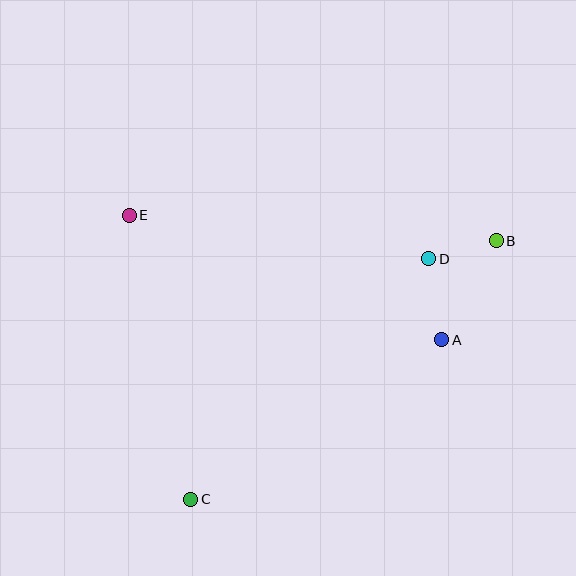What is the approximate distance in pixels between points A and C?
The distance between A and C is approximately 297 pixels.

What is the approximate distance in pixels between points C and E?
The distance between C and E is approximately 291 pixels.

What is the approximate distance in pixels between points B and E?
The distance between B and E is approximately 368 pixels.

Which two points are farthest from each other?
Points B and C are farthest from each other.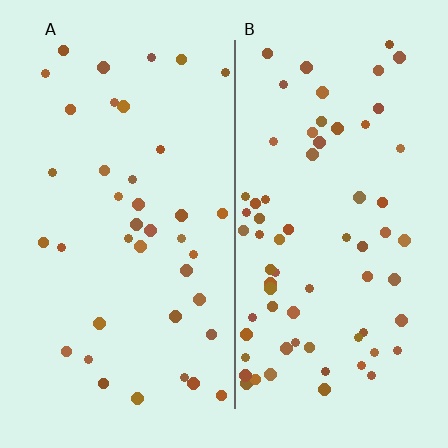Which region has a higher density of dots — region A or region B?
B (the right).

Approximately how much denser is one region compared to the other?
Approximately 1.9× — region B over region A.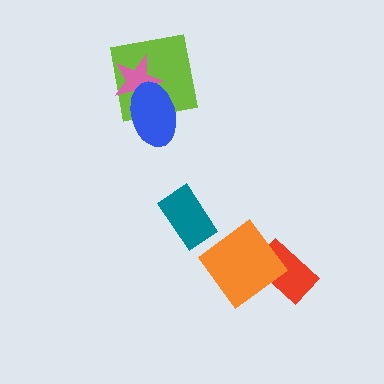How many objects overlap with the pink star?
2 objects overlap with the pink star.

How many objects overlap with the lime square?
2 objects overlap with the lime square.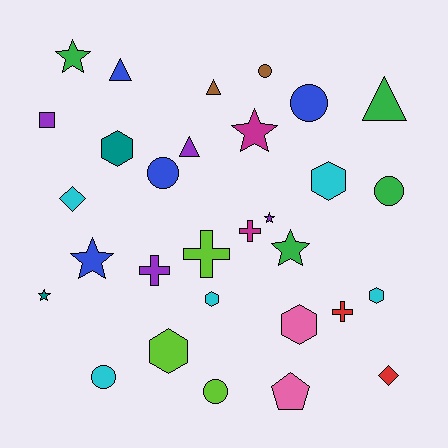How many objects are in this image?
There are 30 objects.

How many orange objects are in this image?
There are no orange objects.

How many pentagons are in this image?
There is 1 pentagon.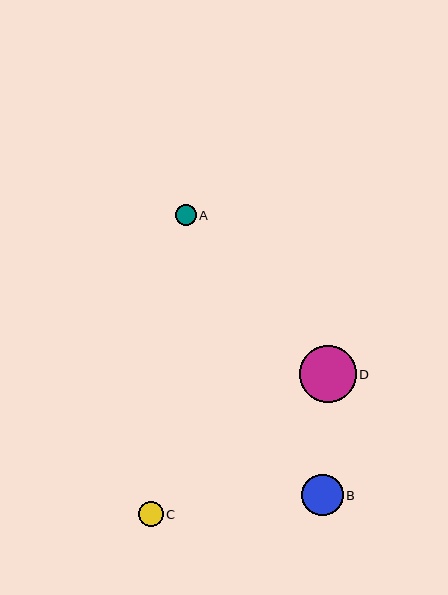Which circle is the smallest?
Circle A is the smallest with a size of approximately 21 pixels.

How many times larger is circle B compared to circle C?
Circle B is approximately 1.7 times the size of circle C.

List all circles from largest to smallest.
From largest to smallest: D, B, C, A.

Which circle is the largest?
Circle D is the largest with a size of approximately 57 pixels.